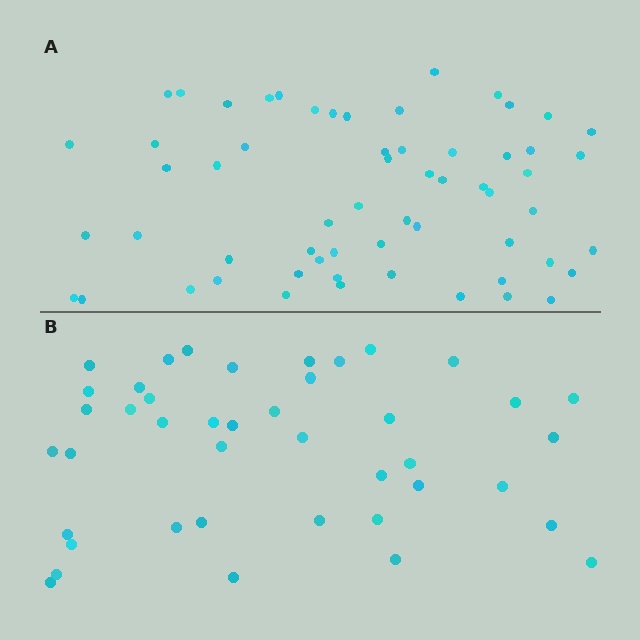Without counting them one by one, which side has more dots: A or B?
Region A (the top region) has more dots.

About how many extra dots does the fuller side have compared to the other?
Region A has approximately 20 more dots than region B.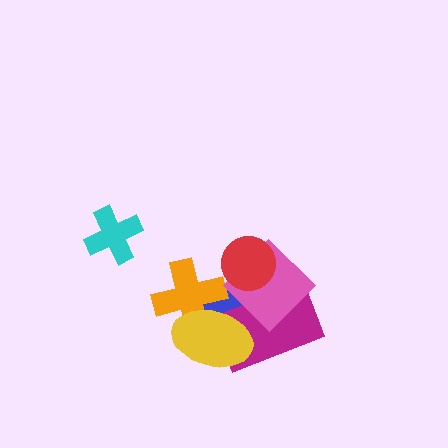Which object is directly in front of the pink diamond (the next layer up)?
The red circle is directly in front of the pink diamond.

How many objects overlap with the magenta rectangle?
4 objects overlap with the magenta rectangle.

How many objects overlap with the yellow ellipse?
4 objects overlap with the yellow ellipse.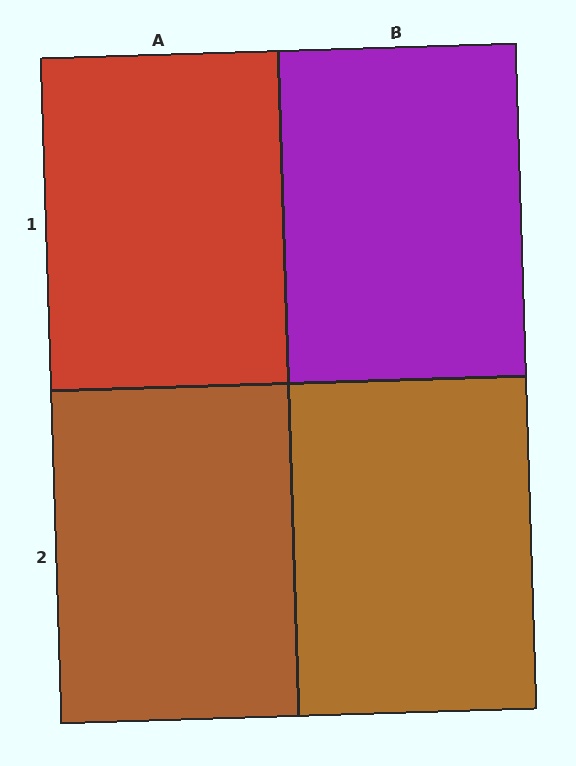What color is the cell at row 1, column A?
Red.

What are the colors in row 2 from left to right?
Brown, brown.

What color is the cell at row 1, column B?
Purple.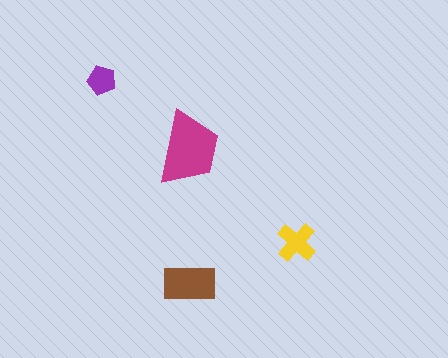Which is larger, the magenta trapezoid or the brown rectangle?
The magenta trapezoid.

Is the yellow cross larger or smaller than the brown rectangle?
Smaller.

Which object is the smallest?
The purple pentagon.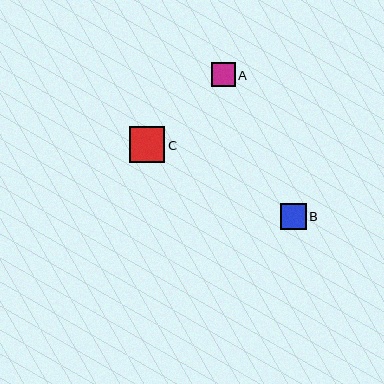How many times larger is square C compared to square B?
Square C is approximately 1.4 times the size of square B.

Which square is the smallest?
Square A is the smallest with a size of approximately 24 pixels.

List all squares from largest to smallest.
From largest to smallest: C, B, A.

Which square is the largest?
Square C is the largest with a size of approximately 36 pixels.